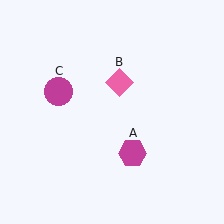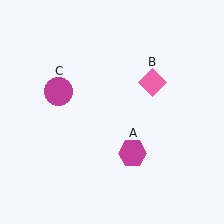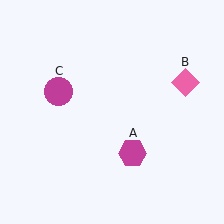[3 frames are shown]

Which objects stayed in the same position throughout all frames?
Magenta hexagon (object A) and magenta circle (object C) remained stationary.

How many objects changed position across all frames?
1 object changed position: pink diamond (object B).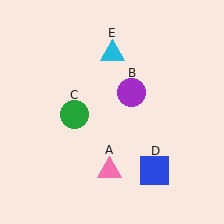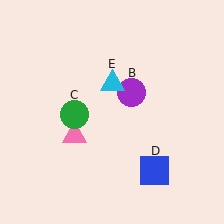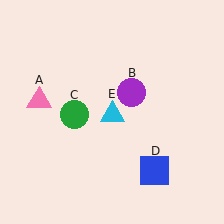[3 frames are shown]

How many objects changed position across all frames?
2 objects changed position: pink triangle (object A), cyan triangle (object E).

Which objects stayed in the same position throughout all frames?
Purple circle (object B) and green circle (object C) and blue square (object D) remained stationary.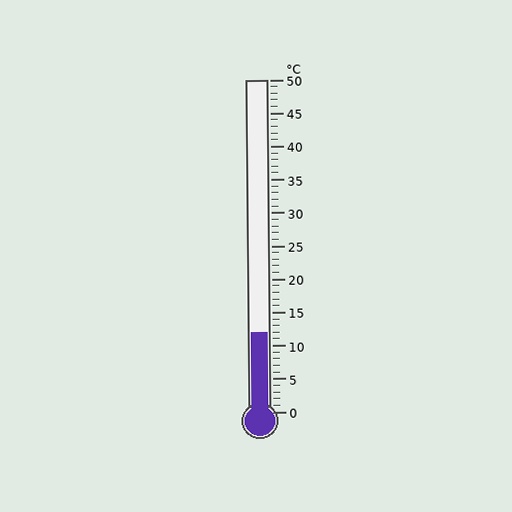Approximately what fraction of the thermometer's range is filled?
The thermometer is filled to approximately 25% of its range.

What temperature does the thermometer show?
The thermometer shows approximately 12°C.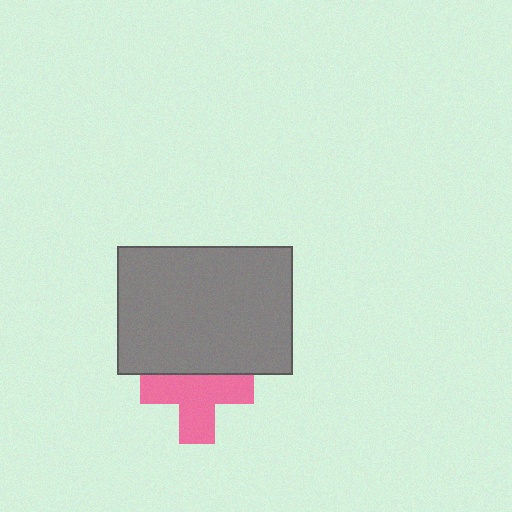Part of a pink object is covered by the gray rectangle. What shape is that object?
It is a cross.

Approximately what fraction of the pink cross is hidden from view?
Roughly 31% of the pink cross is hidden behind the gray rectangle.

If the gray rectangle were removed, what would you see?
You would see the complete pink cross.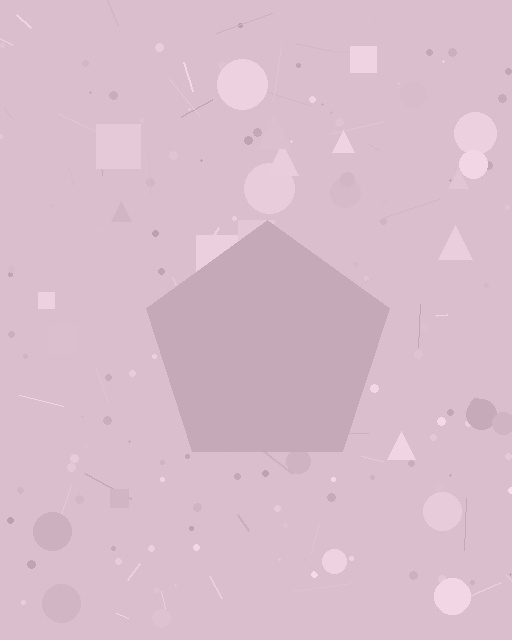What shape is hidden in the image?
A pentagon is hidden in the image.